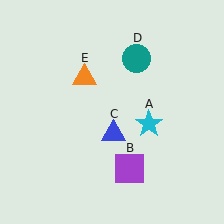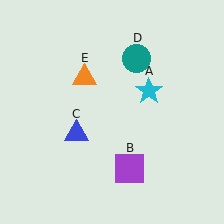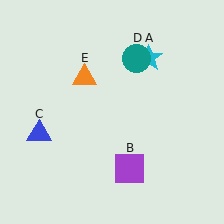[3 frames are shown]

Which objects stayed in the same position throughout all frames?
Purple square (object B) and teal circle (object D) and orange triangle (object E) remained stationary.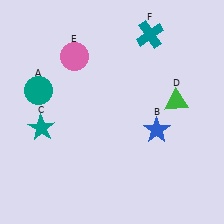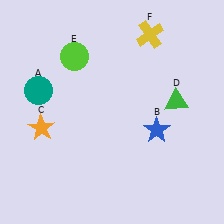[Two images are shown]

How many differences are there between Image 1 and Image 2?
There are 3 differences between the two images.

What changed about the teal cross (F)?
In Image 1, F is teal. In Image 2, it changed to yellow.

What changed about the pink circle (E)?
In Image 1, E is pink. In Image 2, it changed to lime.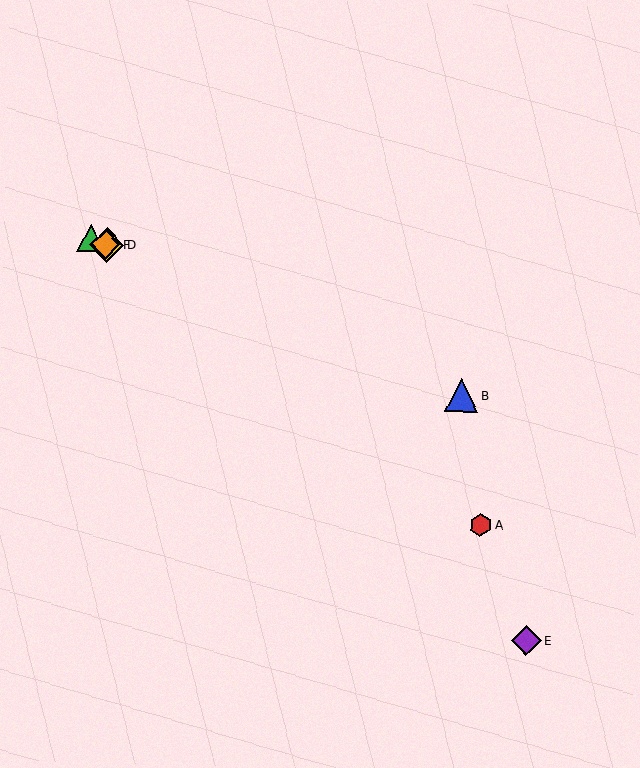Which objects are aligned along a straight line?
Objects B, C, D, F are aligned along a straight line.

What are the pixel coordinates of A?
Object A is at (480, 525).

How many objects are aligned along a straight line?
4 objects (B, C, D, F) are aligned along a straight line.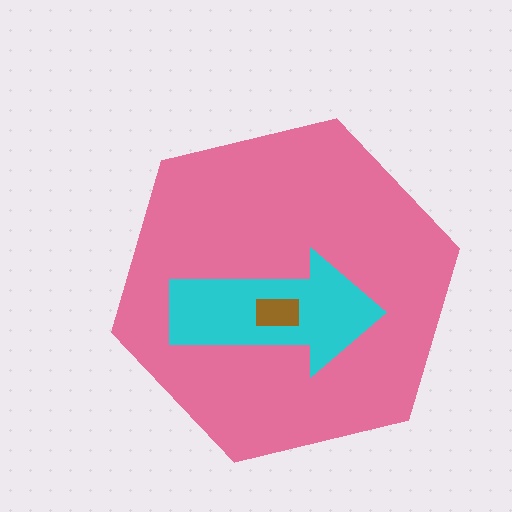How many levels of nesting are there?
3.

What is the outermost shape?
The pink hexagon.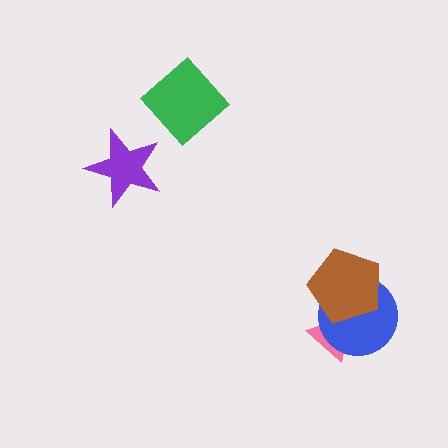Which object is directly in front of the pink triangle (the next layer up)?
The blue circle is directly in front of the pink triangle.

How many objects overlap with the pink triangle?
2 objects overlap with the pink triangle.